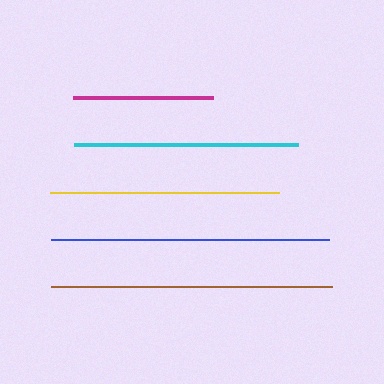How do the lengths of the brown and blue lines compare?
The brown and blue lines are approximately the same length.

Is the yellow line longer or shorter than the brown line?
The brown line is longer than the yellow line.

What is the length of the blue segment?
The blue segment is approximately 279 pixels long.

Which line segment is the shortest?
The magenta line is the shortest at approximately 139 pixels.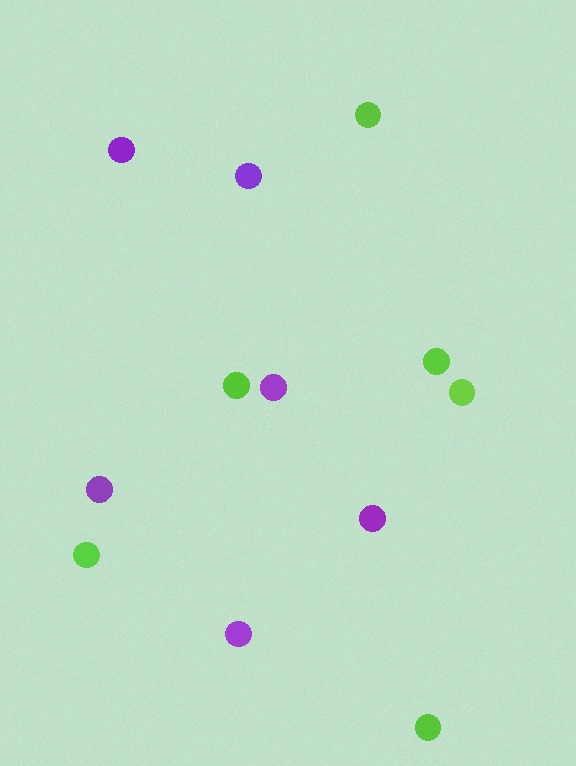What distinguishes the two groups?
There are 2 groups: one group of purple circles (6) and one group of lime circles (6).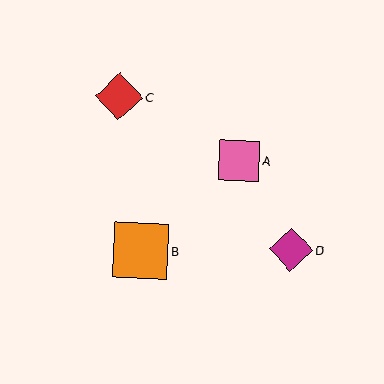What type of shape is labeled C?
Shape C is a red diamond.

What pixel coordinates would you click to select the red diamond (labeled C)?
Click at (119, 97) to select the red diamond C.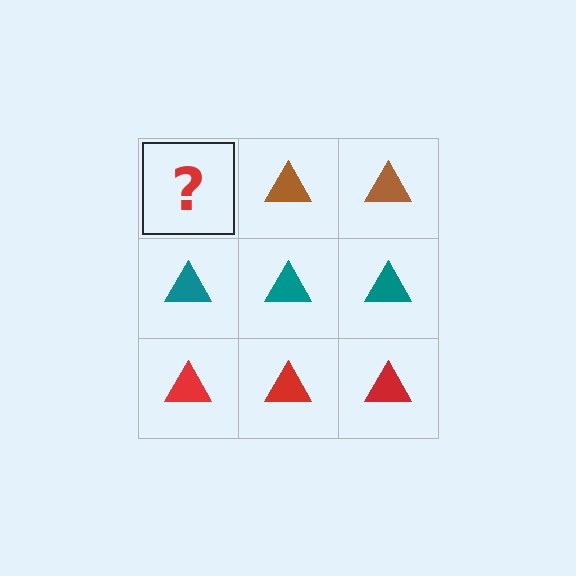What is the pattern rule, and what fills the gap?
The rule is that each row has a consistent color. The gap should be filled with a brown triangle.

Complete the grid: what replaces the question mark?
The question mark should be replaced with a brown triangle.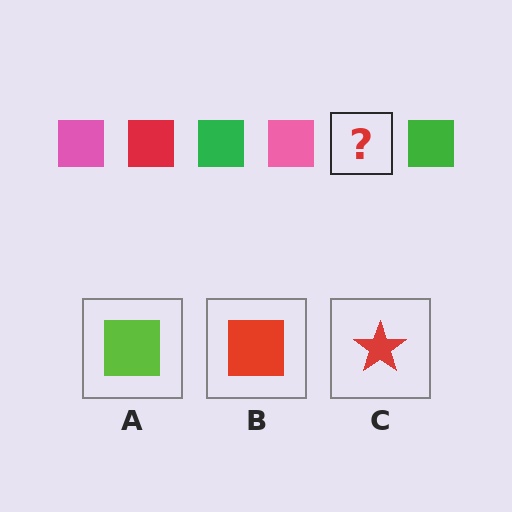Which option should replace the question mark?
Option B.